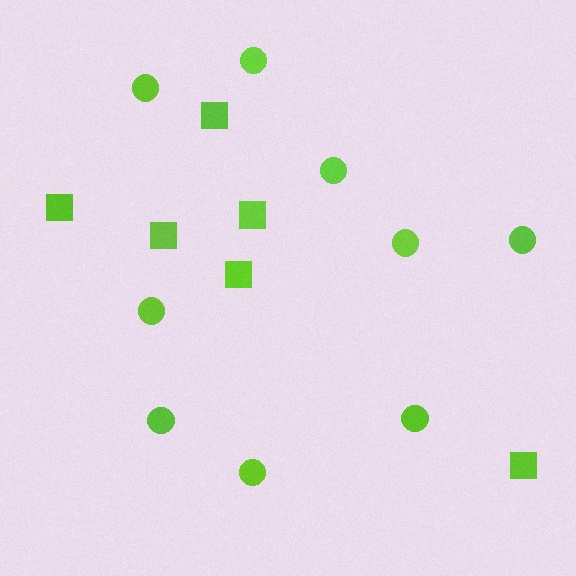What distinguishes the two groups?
There are 2 groups: one group of circles (9) and one group of squares (6).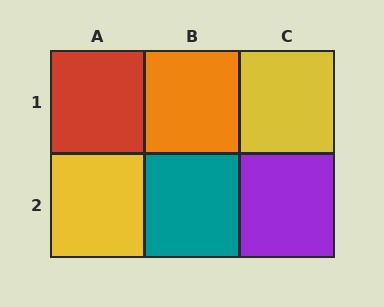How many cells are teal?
1 cell is teal.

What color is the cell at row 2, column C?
Purple.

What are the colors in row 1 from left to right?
Red, orange, yellow.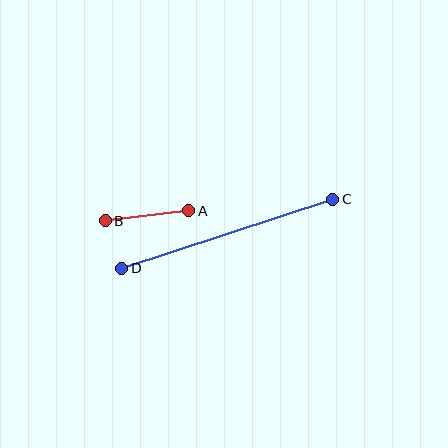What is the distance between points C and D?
The distance is approximately 222 pixels.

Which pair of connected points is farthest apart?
Points C and D are farthest apart.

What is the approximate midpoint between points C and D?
The midpoint is at approximately (227, 234) pixels.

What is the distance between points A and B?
The distance is approximately 84 pixels.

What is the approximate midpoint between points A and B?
The midpoint is at approximately (147, 216) pixels.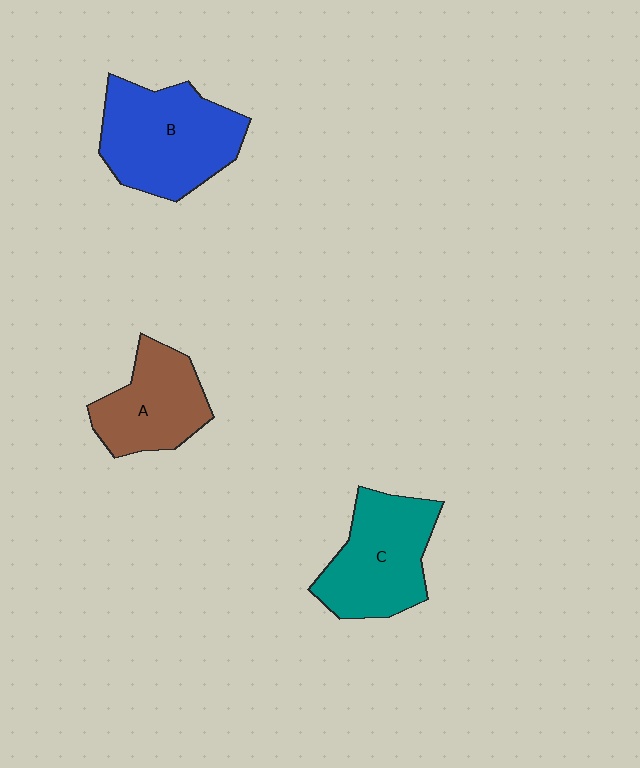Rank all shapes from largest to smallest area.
From largest to smallest: B (blue), C (teal), A (brown).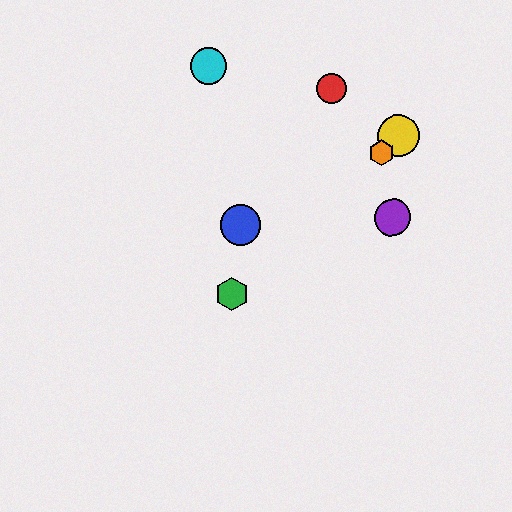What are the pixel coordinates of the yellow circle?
The yellow circle is at (398, 136).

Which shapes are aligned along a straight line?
The green hexagon, the yellow circle, the orange hexagon are aligned along a straight line.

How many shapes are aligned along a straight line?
3 shapes (the green hexagon, the yellow circle, the orange hexagon) are aligned along a straight line.